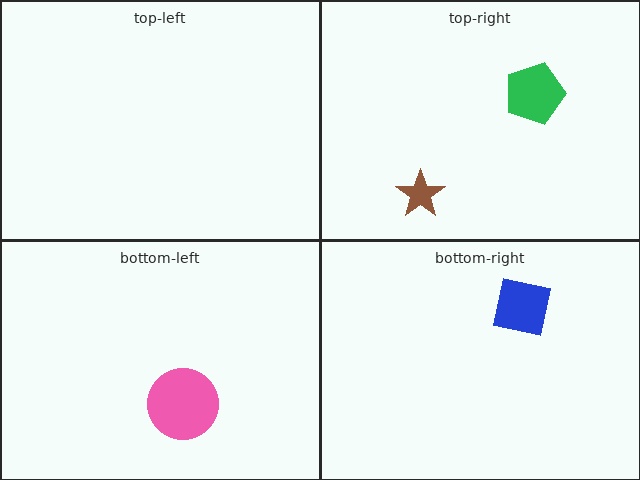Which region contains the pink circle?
The bottom-left region.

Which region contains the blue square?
The bottom-right region.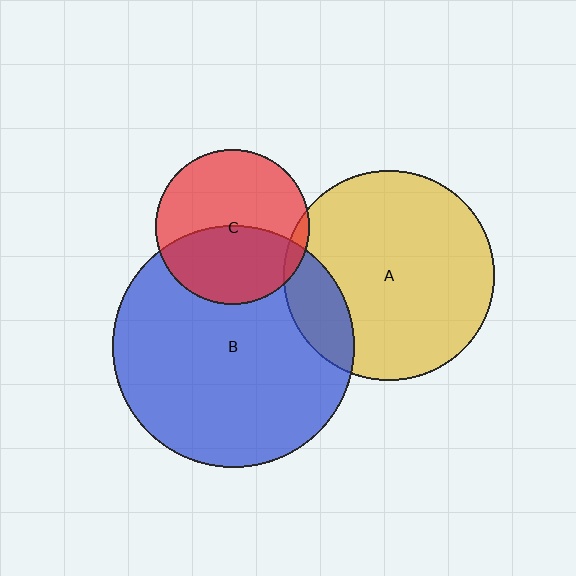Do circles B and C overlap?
Yes.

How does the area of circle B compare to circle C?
Approximately 2.4 times.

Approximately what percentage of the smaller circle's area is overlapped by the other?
Approximately 45%.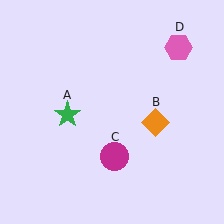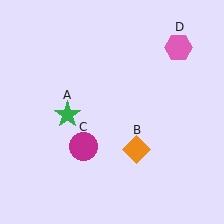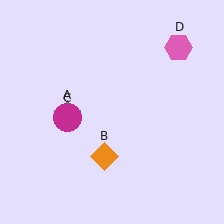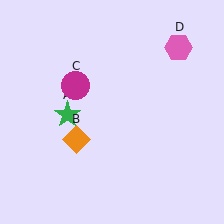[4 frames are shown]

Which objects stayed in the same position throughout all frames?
Green star (object A) and pink hexagon (object D) remained stationary.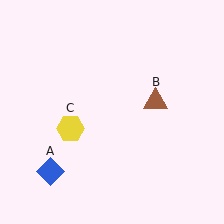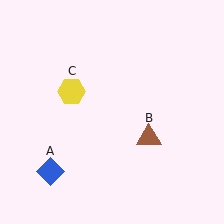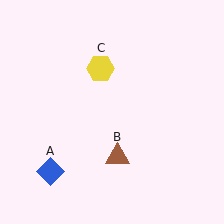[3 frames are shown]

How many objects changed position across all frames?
2 objects changed position: brown triangle (object B), yellow hexagon (object C).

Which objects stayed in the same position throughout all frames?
Blue diamond (object A) remained stationary.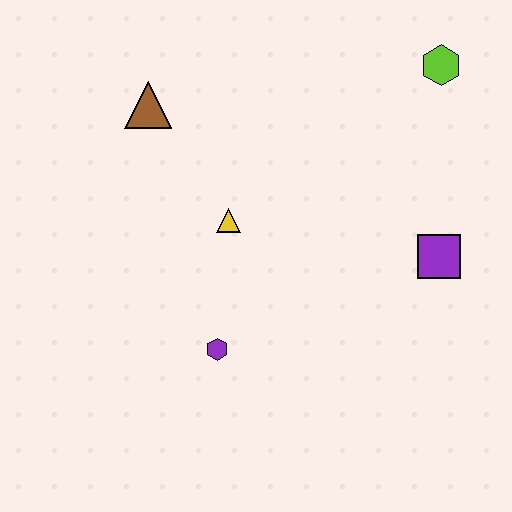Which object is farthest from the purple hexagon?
The lime hexagon is farthest from the purple hexagon.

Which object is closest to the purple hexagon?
The yellow triangle is closest to the purple hexagon.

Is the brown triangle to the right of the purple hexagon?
No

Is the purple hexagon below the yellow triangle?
Yes